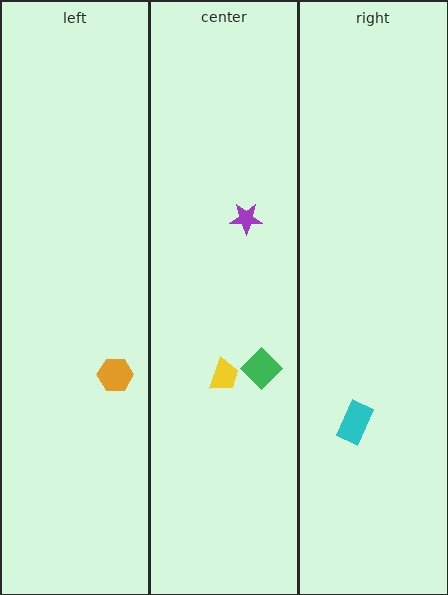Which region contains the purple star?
The center region.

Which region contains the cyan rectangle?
The right region.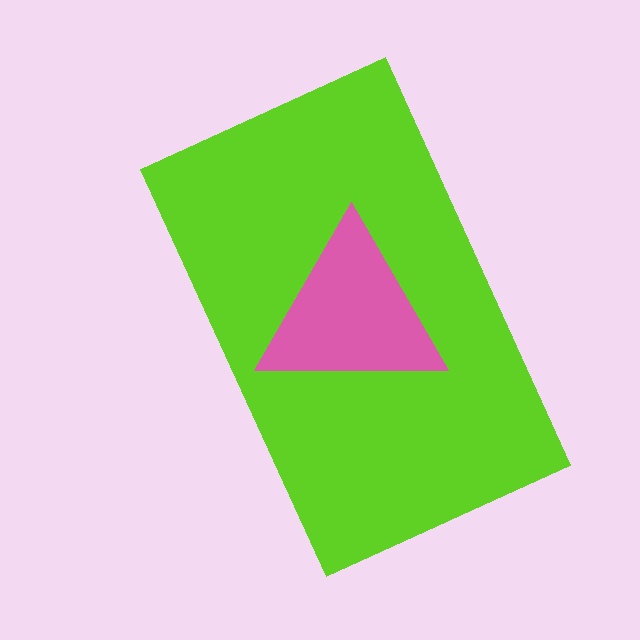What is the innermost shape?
The pink triangle.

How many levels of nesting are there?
2.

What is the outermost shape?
The lime rectangle.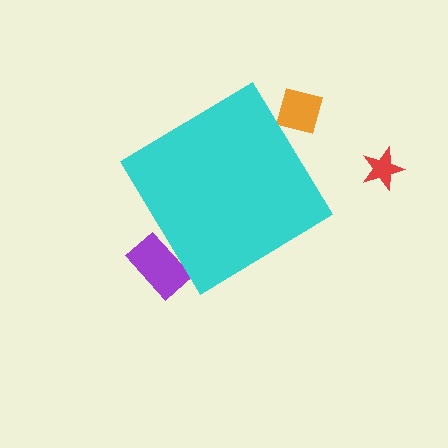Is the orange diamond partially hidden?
Yes, the orange diamond is partially hidden behind the cyan diamond.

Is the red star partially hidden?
No, the red star is fully visible.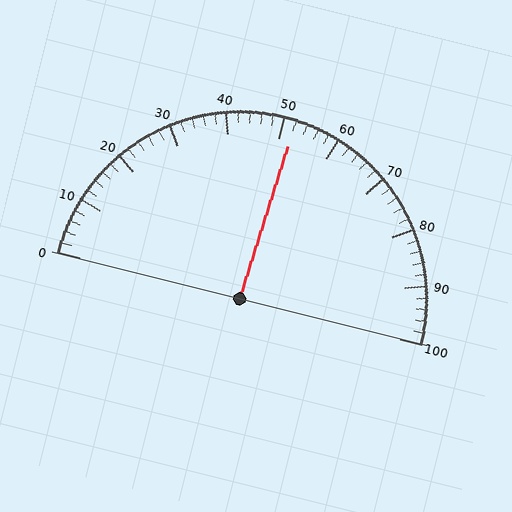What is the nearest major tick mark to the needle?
The nearest major tick mark is 50.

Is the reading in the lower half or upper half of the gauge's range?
The reading is in the upper half of the range (0 to 100).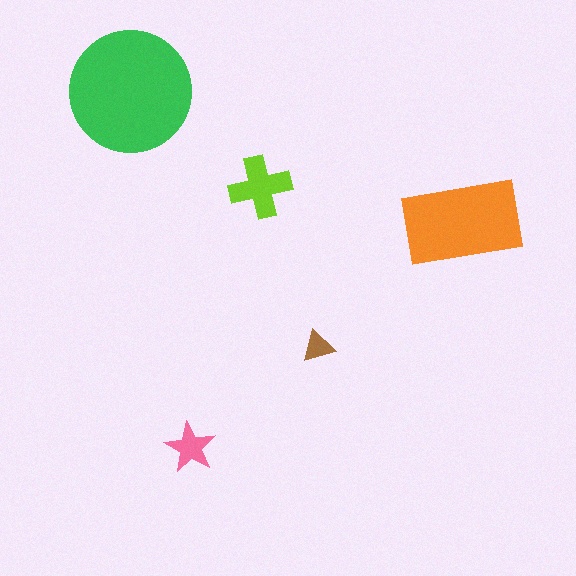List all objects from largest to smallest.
The green circle, the orange rectangle, the lime cross, the pink star, the brown triangle.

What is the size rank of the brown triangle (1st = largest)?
5th.